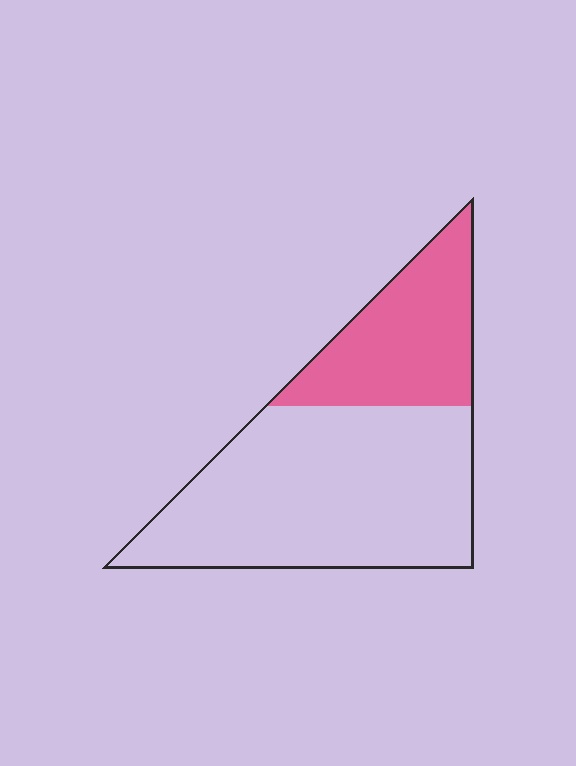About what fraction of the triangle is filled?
About one third (1/3).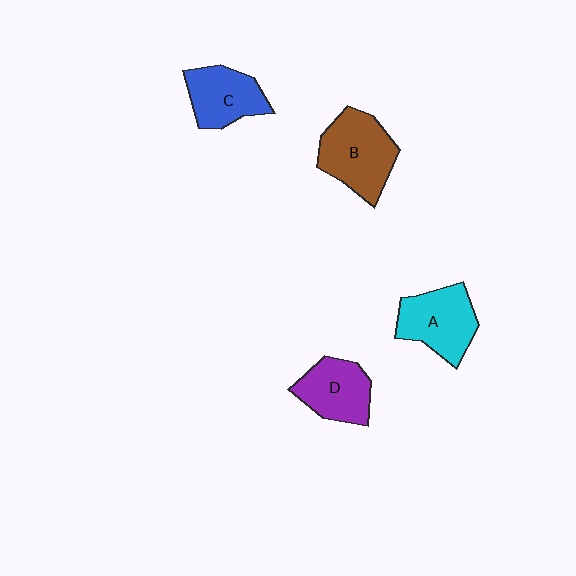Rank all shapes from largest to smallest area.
From largest to smallest: B (brown), A (cyan), C (blue), D (purple).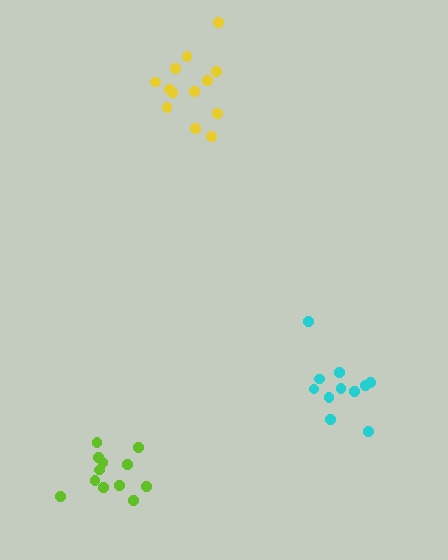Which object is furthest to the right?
The cyan cluster is rightmost.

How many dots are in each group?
Group 1: 12 dots, Group 2: 13 dots, Group 3: 11 dots (36 total).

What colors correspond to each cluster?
The clusters are colored: lime, yellow, cyan.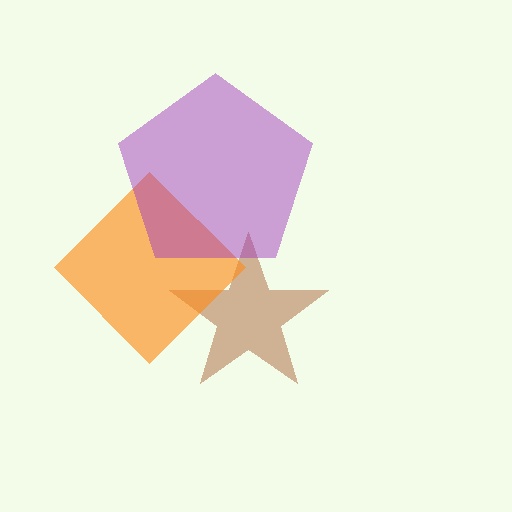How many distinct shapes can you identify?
There are 3 distinct shapes: a brown star, an orange diamond, a purple pentagon.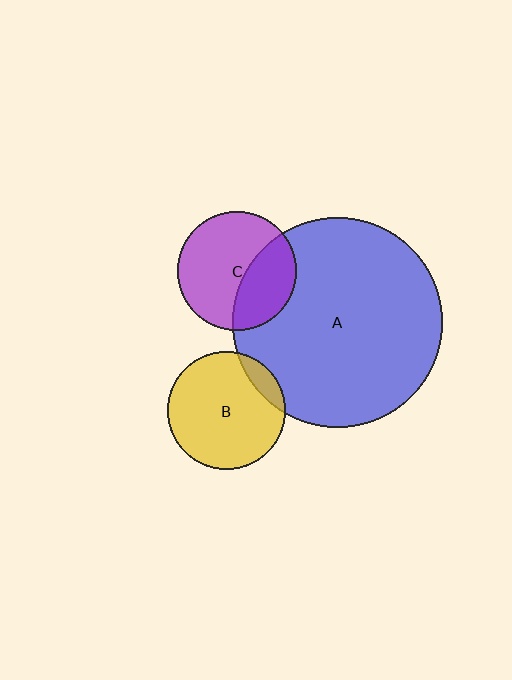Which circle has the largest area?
Circle A (blue).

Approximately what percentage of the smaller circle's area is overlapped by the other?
Approximately 10%.